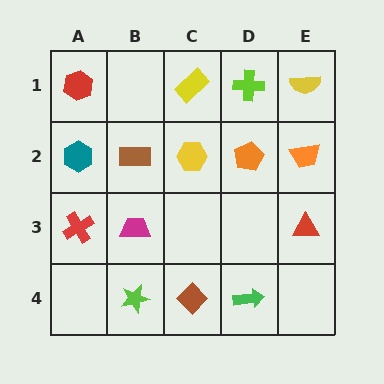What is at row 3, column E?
A red triangle.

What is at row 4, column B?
A lime star.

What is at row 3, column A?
A red cross.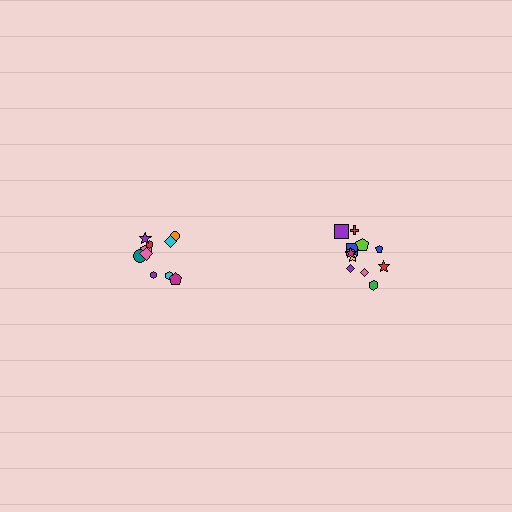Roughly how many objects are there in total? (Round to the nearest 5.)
Roughly 20 objects in total.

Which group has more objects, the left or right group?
The right group.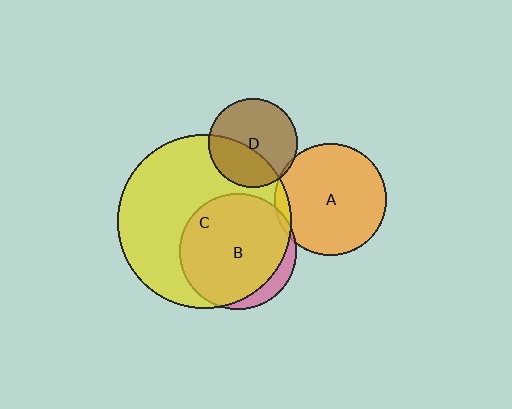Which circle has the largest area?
Circle C (yellow).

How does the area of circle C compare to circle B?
Approximately 2.2 times.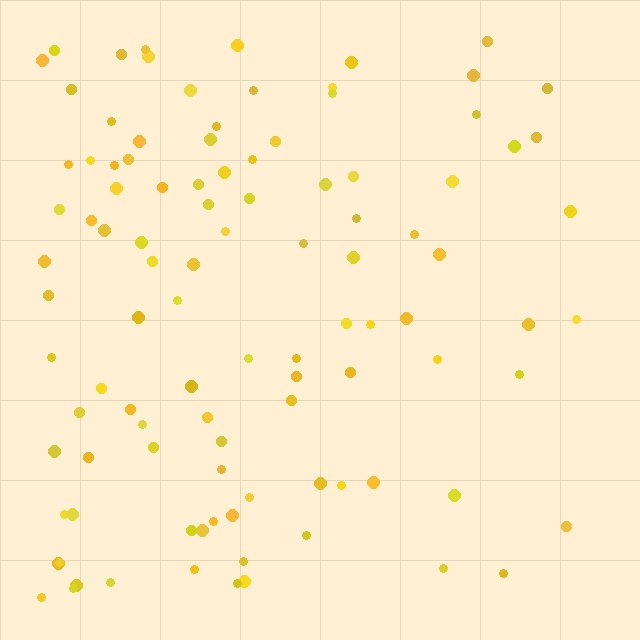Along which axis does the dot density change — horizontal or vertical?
Horizontal.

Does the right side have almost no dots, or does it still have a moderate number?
Still a moderate number, just noticeably fewer than the left.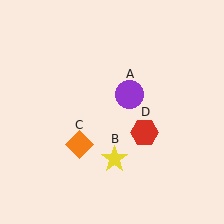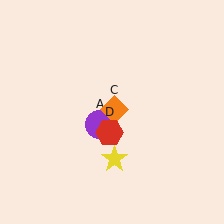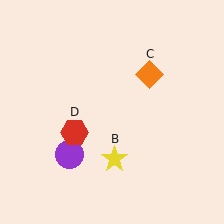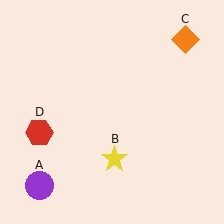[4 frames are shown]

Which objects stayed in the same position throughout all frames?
Yellow star (object B) remained stationary.